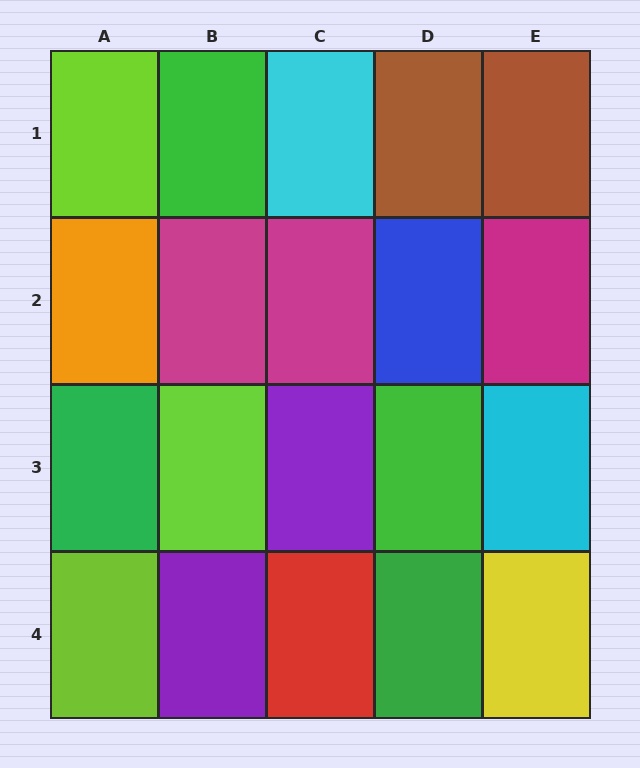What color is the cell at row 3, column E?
Cyan.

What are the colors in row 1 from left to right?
Lime, green, cyan, brown, brown.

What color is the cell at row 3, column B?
Lime.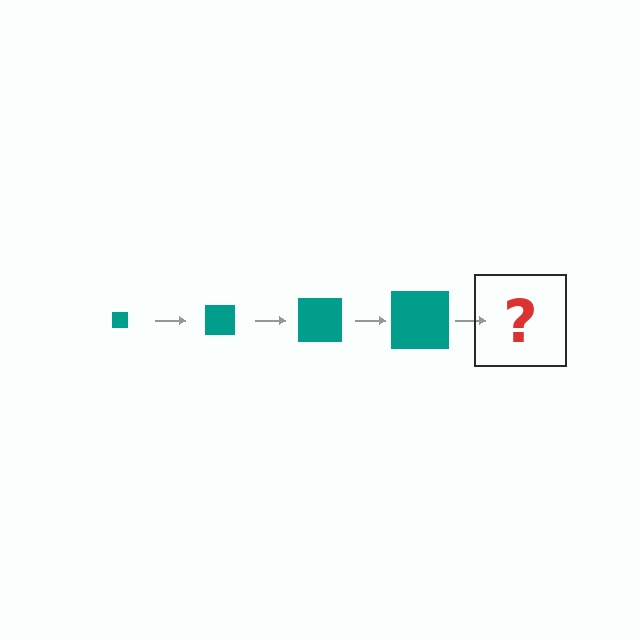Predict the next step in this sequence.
The next step is a teal square, larger than the previous one.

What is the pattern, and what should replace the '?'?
The pattern is that the square gets progressively larger each step. The '?' should be a teal square, larger than the previous one.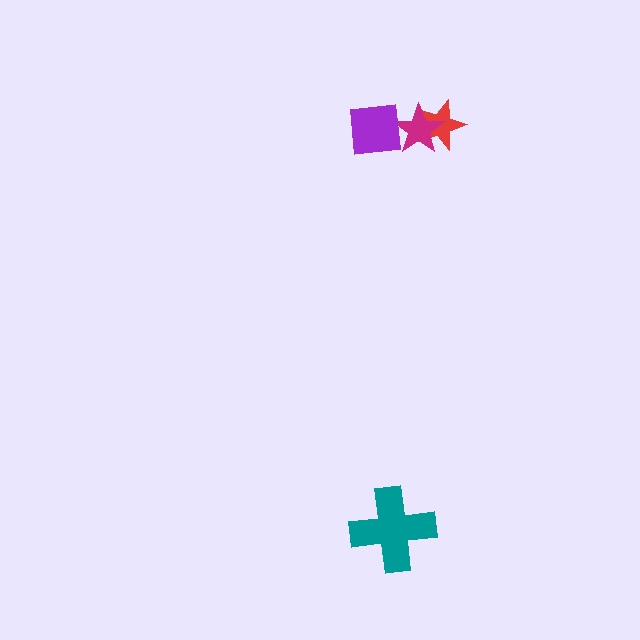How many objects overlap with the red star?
1 object overlaps with the red star.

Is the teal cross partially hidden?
No, no other shape covers it.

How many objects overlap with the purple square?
1 object overlaps with the purple square.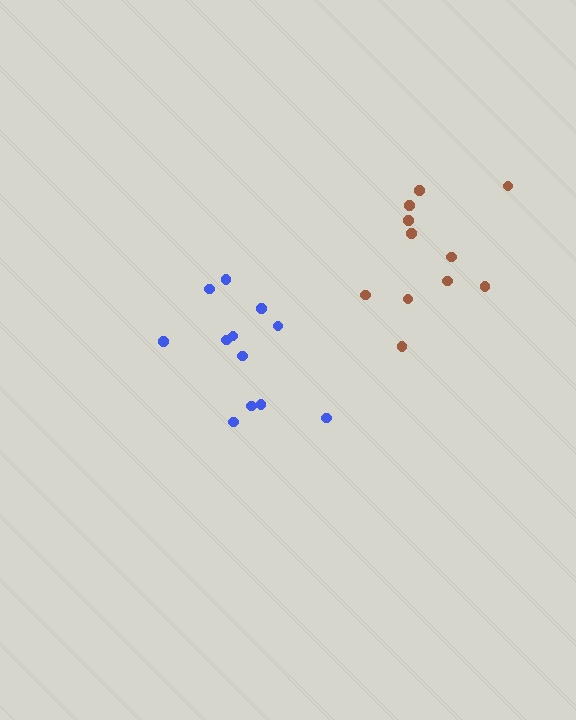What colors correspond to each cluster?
The clusters are colored: blue, brown.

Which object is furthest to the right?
The brown cluster is rightmost.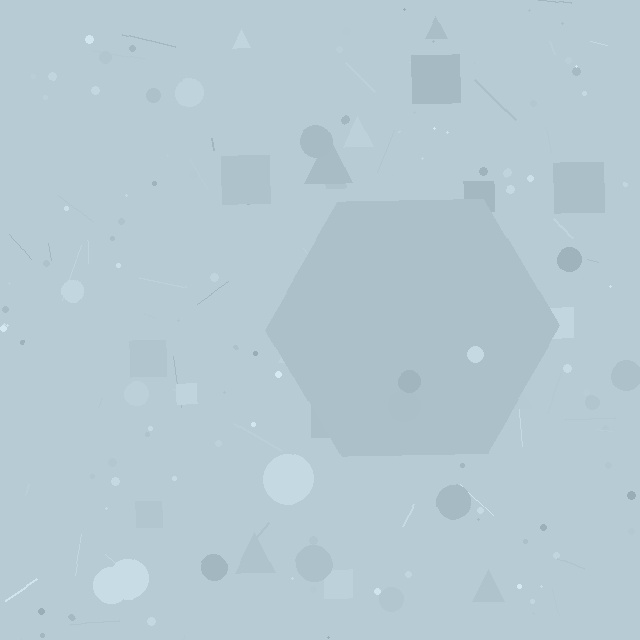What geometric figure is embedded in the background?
A hexagon is embedded in the background.